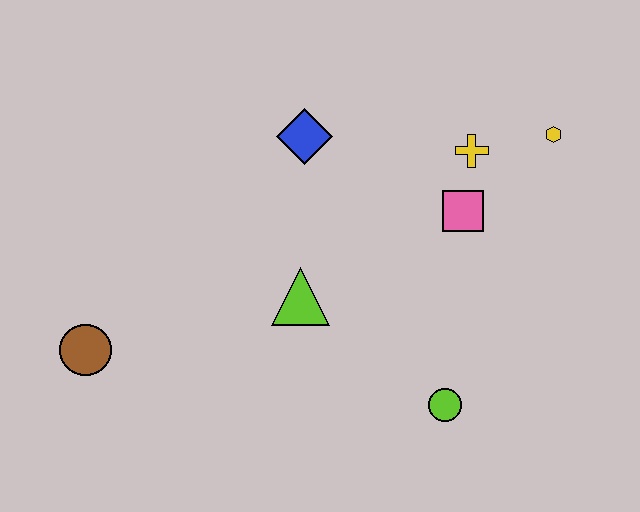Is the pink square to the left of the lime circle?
No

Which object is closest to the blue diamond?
The lime triangle is closest to the blue diamond.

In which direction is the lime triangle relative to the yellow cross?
The lime triangle is to the left of the yellow cross.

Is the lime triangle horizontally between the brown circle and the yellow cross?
Yes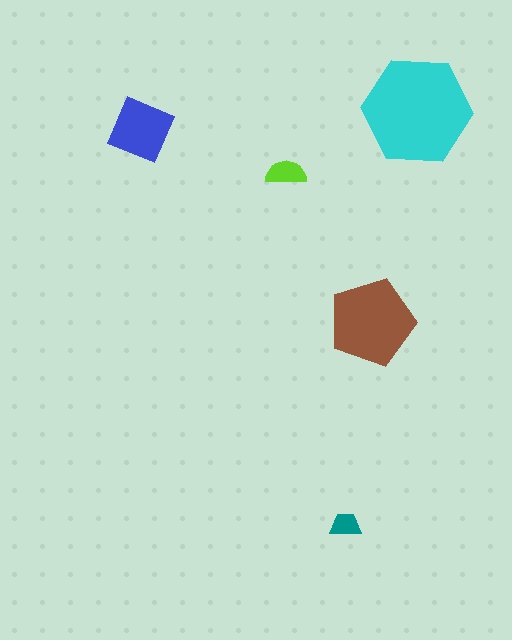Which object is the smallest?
The teal trapezoid.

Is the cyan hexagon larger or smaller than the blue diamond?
Larger.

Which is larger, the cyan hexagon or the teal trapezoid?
The cyan hexagon.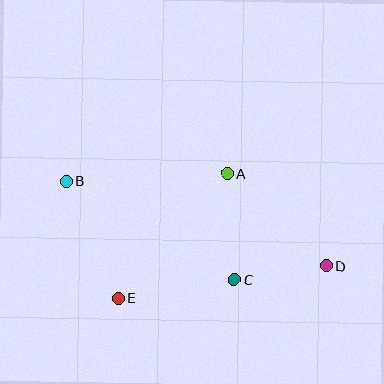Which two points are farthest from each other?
Points B and D are farthest from each other.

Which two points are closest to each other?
Points C and D are closest to each other.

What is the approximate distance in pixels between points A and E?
The distance between A and E is approximately 166 pixels.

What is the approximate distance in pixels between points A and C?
The distance between A and C is approximately 106 pixels.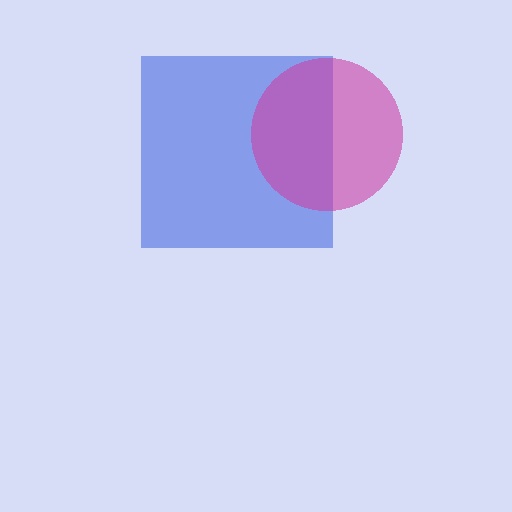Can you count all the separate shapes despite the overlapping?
Yes, there are 2 separate shapes.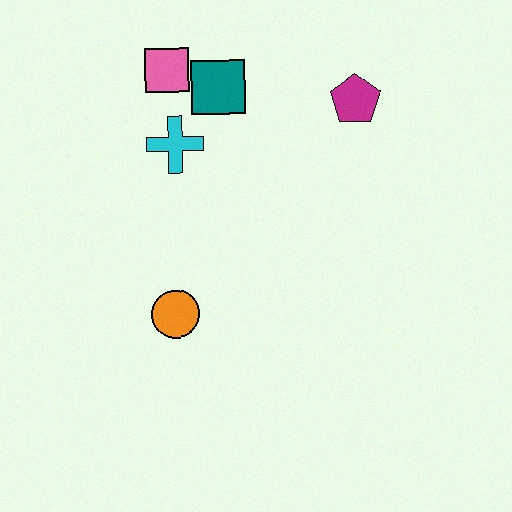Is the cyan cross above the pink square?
No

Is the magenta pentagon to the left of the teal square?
No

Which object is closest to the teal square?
The pink square is closest to the teal square.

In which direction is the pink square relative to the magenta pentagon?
The pink square is to the left of the magenta pentagon.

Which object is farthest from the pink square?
The orange circle is farthest from the pink square.